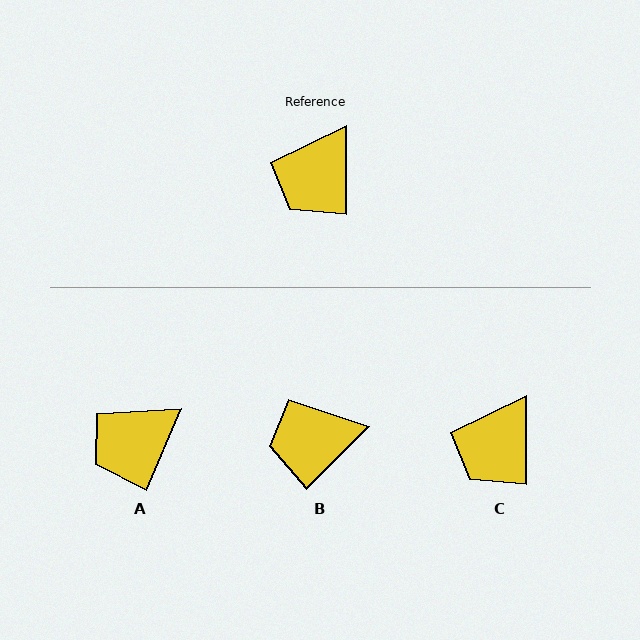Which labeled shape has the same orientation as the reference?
C.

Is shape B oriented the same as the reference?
No, it is off by about 45 degrees.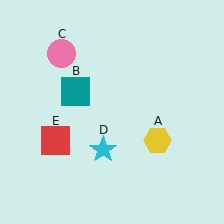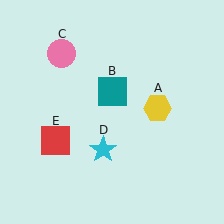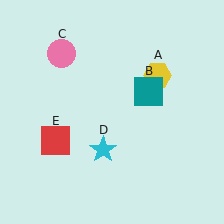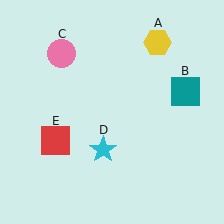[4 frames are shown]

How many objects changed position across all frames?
2 objects changed position: yellow hexagon (object A), teal square (object B).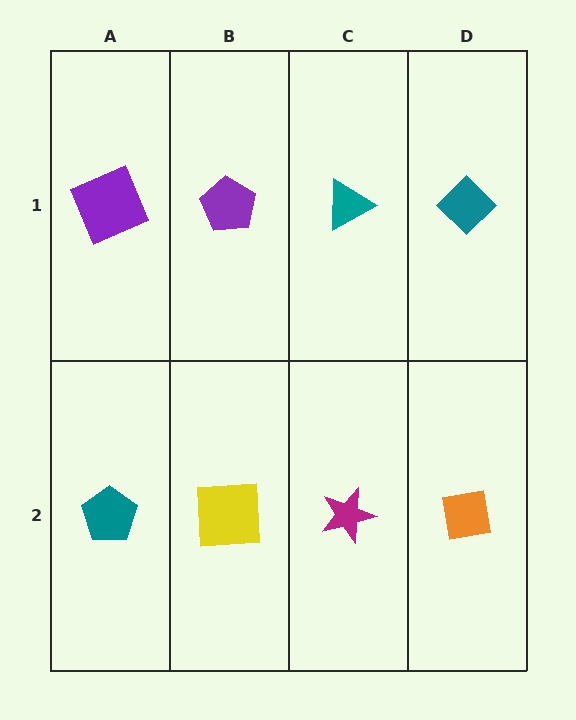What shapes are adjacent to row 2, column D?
A teal diamond (row 1, column D), a magenta star (row 2, column C).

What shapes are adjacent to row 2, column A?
A purple square (row 1, column A), a yellow square (row 2, column B).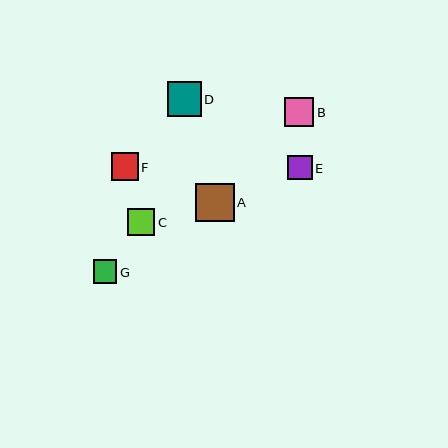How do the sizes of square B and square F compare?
Square B and square F are approximately the same size.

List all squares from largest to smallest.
From largest to smallest: A, D, B, C, F, E, G.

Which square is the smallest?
Square G is the smallest with a size of approximately 23 pixels.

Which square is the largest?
Square A is the largest with a size of approximately 38 pixels.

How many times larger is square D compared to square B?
Square D is approximately 1.2 times the size of square B.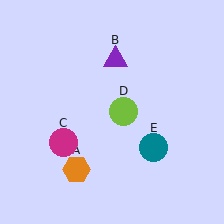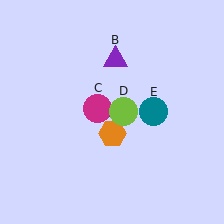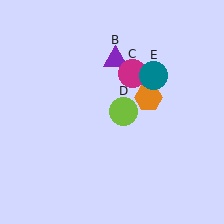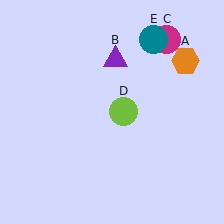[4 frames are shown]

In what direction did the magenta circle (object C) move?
The magenta circle (object C) moved up and to the right.